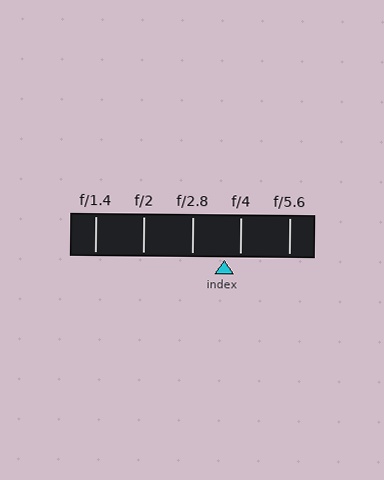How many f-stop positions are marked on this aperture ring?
There are 5 f-stop positions marked.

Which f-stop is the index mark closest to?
The index mark is closest to f/4.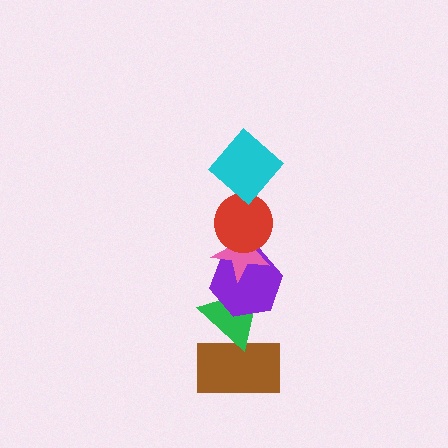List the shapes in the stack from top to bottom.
From top to bottom: the cyan diamond, the red circle, the pink star, the purple hexagon, the green triangle, the brown rectangle.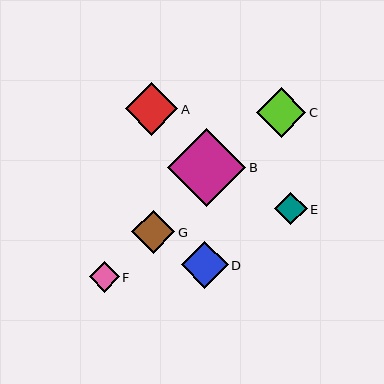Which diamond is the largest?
Diamond B is the largest with a size of approximately 78 pixels.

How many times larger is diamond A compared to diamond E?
Diamond A is approximately 1.6 times the size of diamond E.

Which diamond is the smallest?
Diamond F is the smallest with a size of approximately 30 pixels.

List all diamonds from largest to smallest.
From largest to smallest: B, A, C, D, G, E, F.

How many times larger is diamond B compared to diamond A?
Diamond B is approximately 1.5 times the size of diamond A.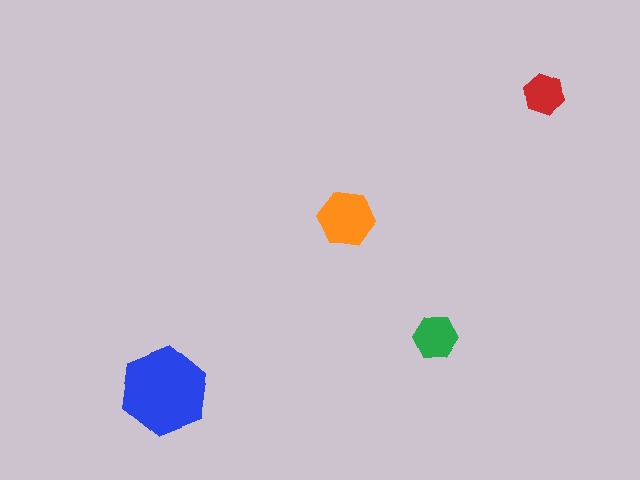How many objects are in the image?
There are 4 objects in the image.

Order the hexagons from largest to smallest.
the blue one, the orange one, the green one, the red one.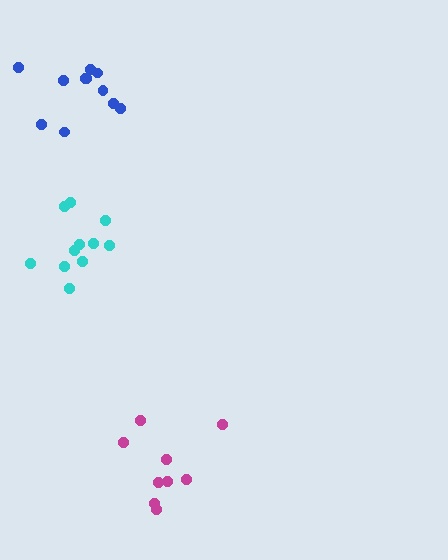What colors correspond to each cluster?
The clusters are colored: cyan, blue, magenta.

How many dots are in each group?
Group 1: 11 dots, Group 2: 11 dots, Group 3: 9 dots (31 total).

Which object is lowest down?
The magenta cluster is bottommost.